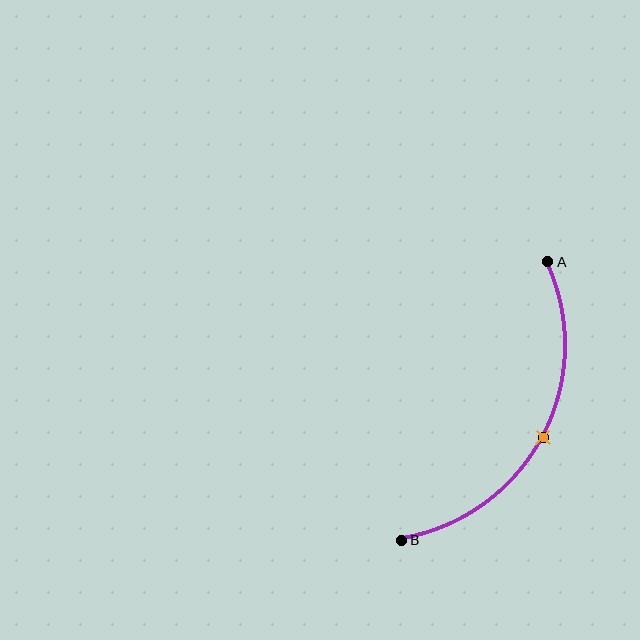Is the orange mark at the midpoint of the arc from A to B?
Yes. The orange mark lies on the arc at equal arc-length from both A and B — it is the arc midpoint.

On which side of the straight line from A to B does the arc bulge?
The arc bulges to the right of the straight line connecting A and B.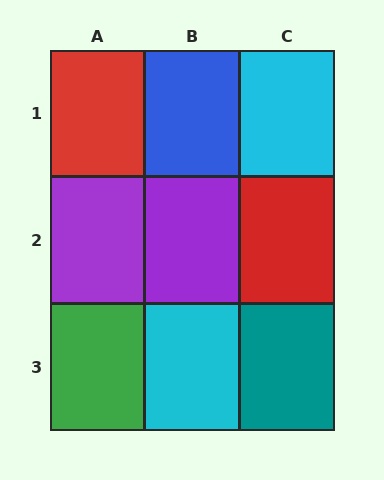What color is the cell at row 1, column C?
Cyan.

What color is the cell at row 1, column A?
Red.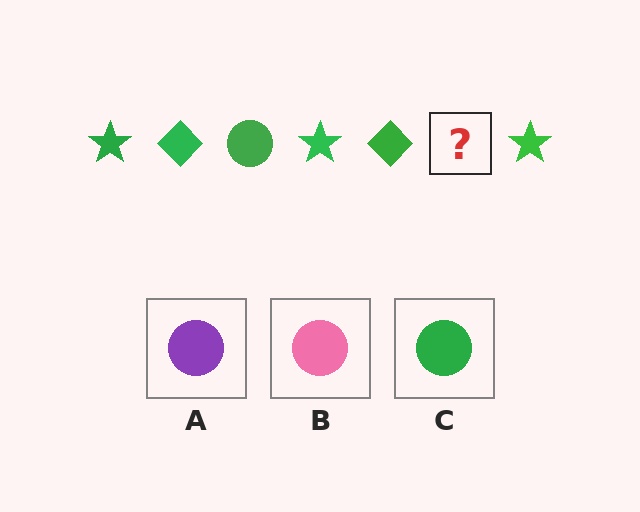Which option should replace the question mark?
Option C.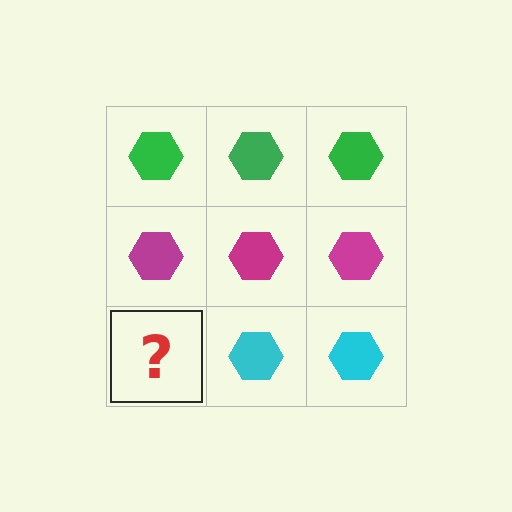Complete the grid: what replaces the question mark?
The question mark should be replaced with a cyan hexagon.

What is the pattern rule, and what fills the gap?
The rule is that each row has a consistent color. The gap should be filled with a cyan hexagon.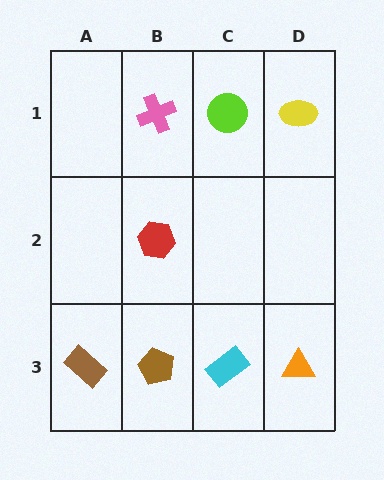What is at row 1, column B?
A pink cross.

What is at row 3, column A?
A brown rectangle.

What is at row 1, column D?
A yellow ellipse.